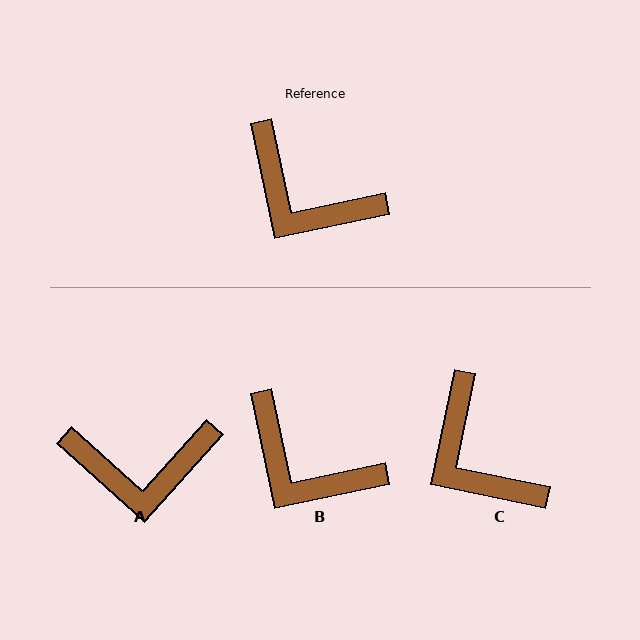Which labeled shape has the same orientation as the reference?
B.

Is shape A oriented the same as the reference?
No, it is off by about 36 degrees.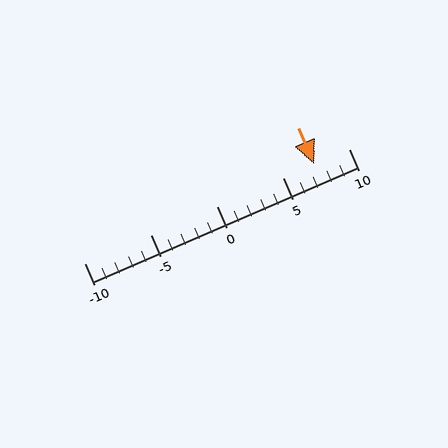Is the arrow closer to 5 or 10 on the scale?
The arrow is closer to 5.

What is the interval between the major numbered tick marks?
The major tick marks are spaced 5 units apart.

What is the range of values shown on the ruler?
The ruler shows values from -10 to 10.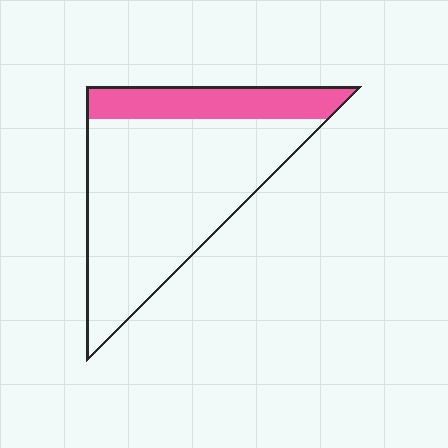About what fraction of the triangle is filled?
About one fifth (1/5).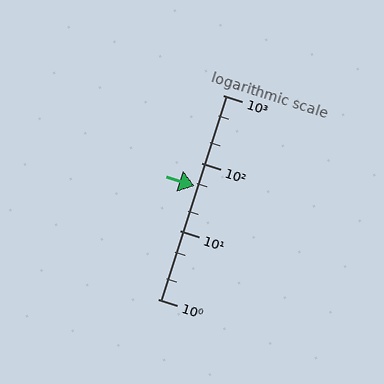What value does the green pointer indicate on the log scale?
The pointer indicates approximately 46.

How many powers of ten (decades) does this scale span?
The scale spans 3 decades, from 1 to 1000.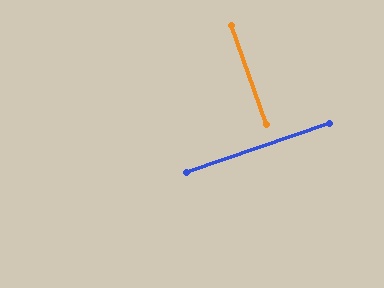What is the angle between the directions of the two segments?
Approximately 89 degrees.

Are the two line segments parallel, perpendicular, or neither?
Perpendicular — they meet at approximately 89°.